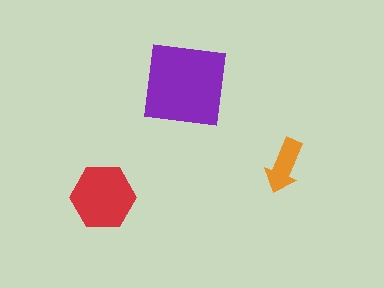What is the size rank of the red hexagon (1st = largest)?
2nd.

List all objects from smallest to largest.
The orange arrow, the red hexagon, the purple square.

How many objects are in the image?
There are 3 objects in the image.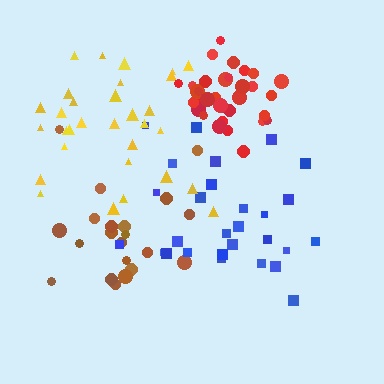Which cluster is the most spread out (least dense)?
Brown.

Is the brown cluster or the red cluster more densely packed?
Red.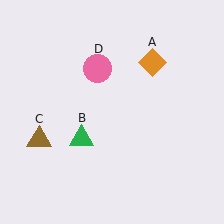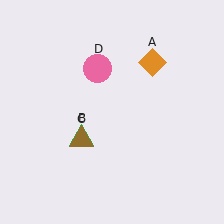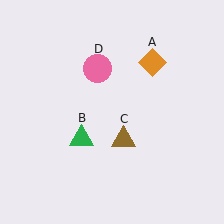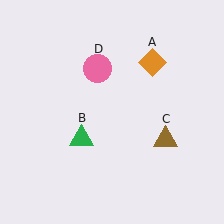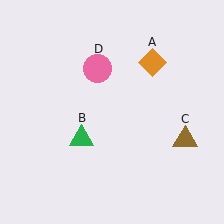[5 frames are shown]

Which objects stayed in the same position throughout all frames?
Orange diamond (object A) and green triangle (object B) and pink circle (object D) remained stationary.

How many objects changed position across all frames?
1 object changed position: brown triangle (object C).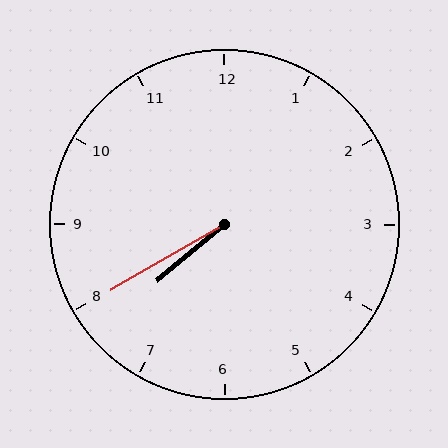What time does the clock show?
7:40.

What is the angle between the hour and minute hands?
Approximately 10 degrees.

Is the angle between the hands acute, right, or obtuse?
It is acute.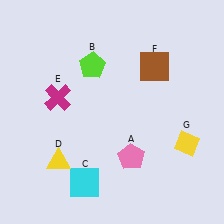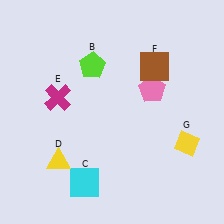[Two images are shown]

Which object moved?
The pink pentagon (A) moved up.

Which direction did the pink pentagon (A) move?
The pink pentagon (A) moved up.